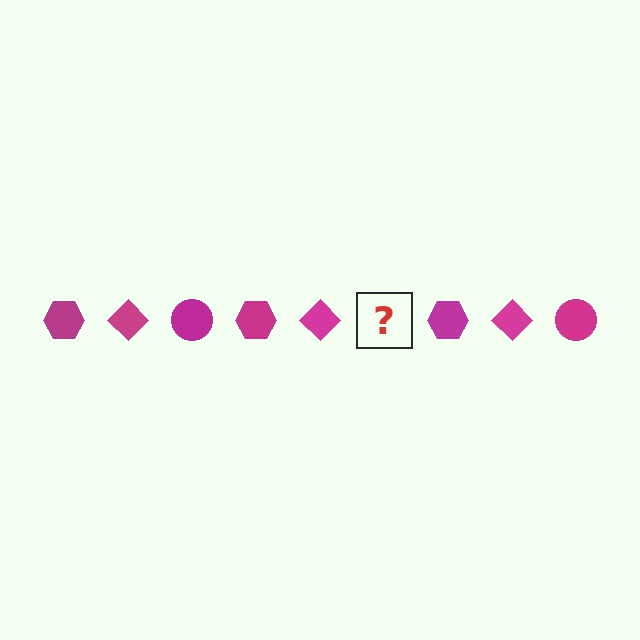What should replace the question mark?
The question mark should be replaced with a magenta circle.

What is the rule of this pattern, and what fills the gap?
The rule is that the pattern cycles through hexagon, diamond, circle shapes in magenta. The gap should be filled with a magenta circle.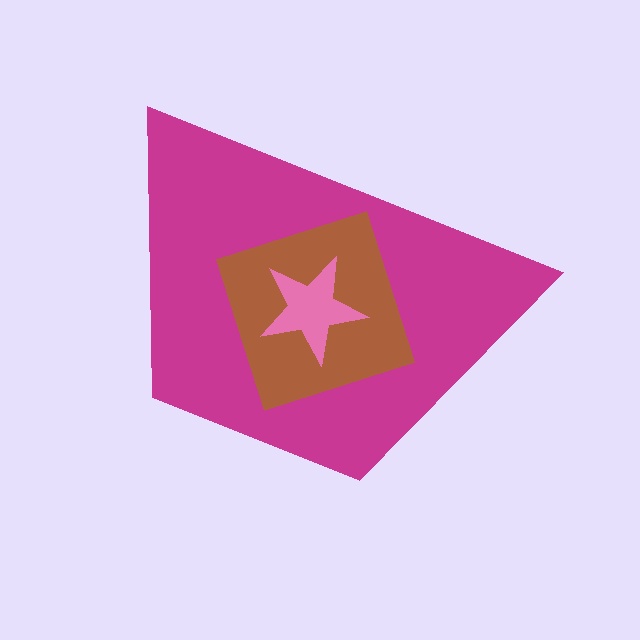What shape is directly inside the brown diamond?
The pink star.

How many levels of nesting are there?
3.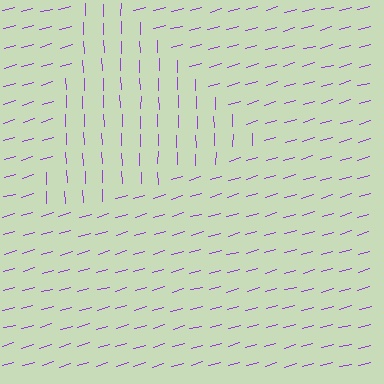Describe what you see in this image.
The image is filled with small purple line segments. A triangle region in the image has lines oriented differently from the surrounding lines, creating a visible texture boundary.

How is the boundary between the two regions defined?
The boundary is defined purely by a change in line orientation (approximately 75 degrees difference). All lines are the same color and thickness.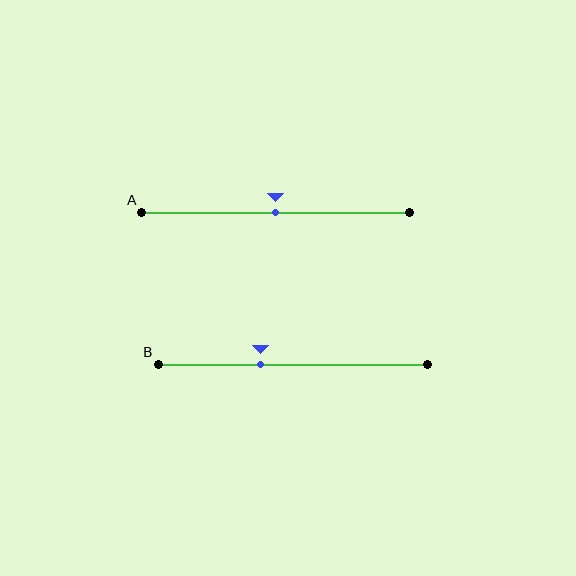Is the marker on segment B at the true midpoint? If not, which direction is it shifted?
No, the marker on segment B is shifted to the left by about 12% of the segment length.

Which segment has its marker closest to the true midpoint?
Segment A has its marker closest to the true midpoint.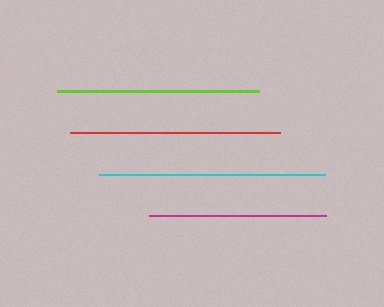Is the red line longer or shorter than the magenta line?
The red line is longer than the magenta line.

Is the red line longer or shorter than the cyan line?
The cyan line is longer than the red line.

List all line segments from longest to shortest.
From longest to shortest: cyan, red, lime, magenta.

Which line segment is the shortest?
The magenta line is the shortest at approximately 177 pixels.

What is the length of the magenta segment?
The magenta segment is approximately 177 pixels long.